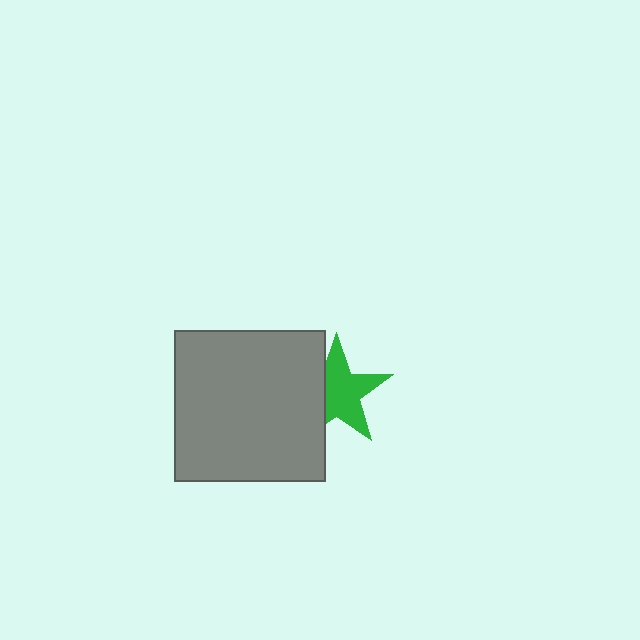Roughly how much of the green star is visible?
Most of it is visible (roughly 69%).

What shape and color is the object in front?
The object in front is a gray square.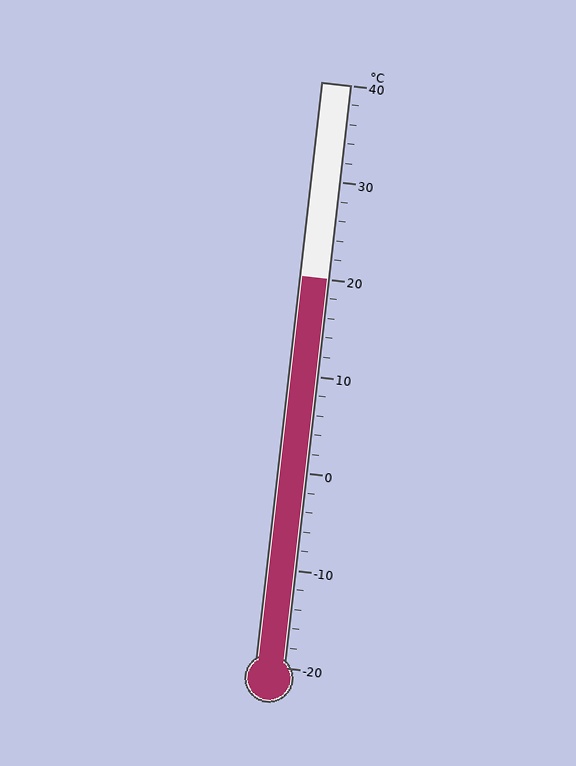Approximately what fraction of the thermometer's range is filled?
The thermometer is filled to approximately 65% of its range.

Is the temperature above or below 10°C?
The temperature is above 10°C.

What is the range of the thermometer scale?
The thermometer scale ranges from -20°C to 40°C.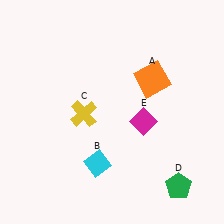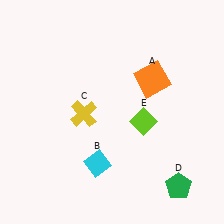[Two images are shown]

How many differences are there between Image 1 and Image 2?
There is 1 difference between the two images.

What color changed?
The diamond (E) changed from magenta in Image 1 to lime in Image 2.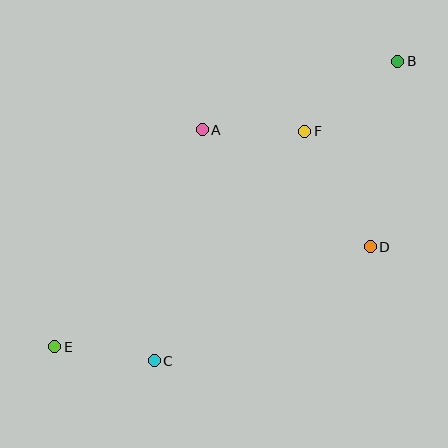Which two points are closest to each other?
Points C and E are closest to each other.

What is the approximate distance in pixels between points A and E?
The distance between A and E is approximately 262 pixels.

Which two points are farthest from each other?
Points B and E are farthest from each other.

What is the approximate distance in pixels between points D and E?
The distance between D and E is approximately 331 pixels.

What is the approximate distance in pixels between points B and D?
The distance between B and D is approximately 187 pixels.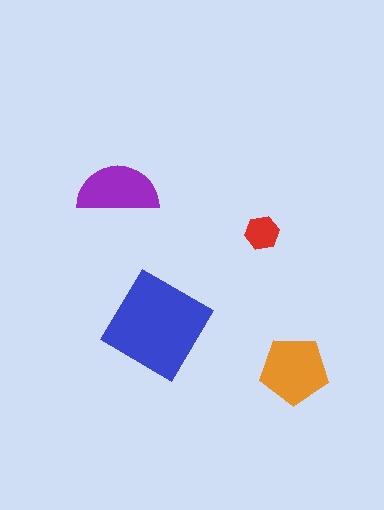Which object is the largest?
The blue diamond.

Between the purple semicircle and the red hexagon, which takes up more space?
The purple semicircle.